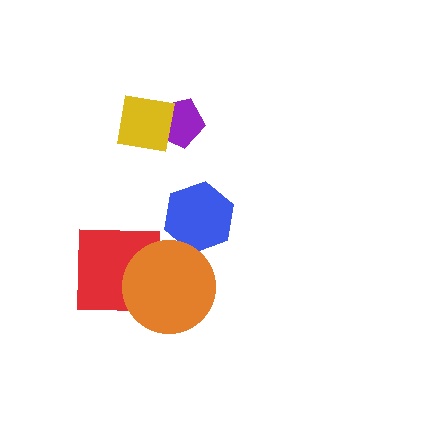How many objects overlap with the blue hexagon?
0 objects overlap with the blue hexagon.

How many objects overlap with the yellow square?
1 object overlaps with the yellow square.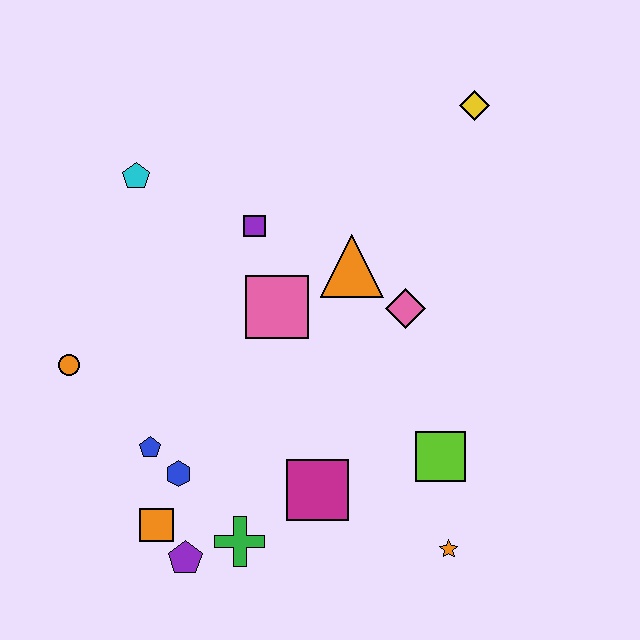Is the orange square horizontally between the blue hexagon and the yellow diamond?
No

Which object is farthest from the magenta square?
The yellow diamond is farthest from the magenta square.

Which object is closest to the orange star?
The lime square is closest to the orange star.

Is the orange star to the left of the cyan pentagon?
No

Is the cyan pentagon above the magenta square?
Yes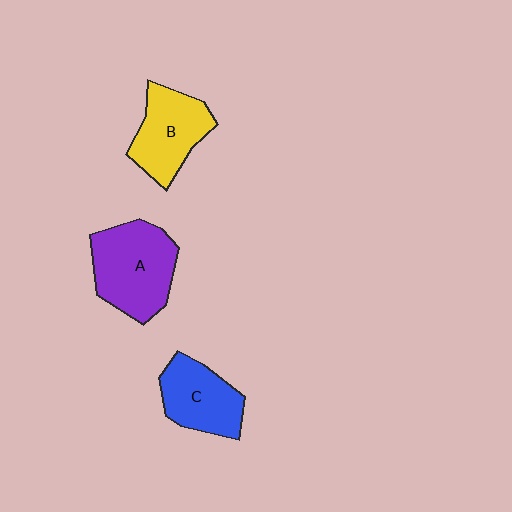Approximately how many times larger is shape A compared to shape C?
Approximately 1.3 times.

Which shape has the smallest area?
Shape C (blue).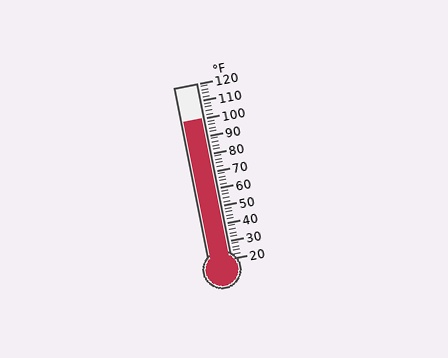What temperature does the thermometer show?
The thermometer shows approximately 100°F.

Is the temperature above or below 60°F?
The temperature is above 60°F.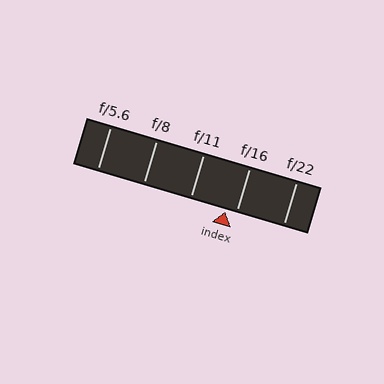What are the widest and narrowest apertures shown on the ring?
The widest aperture shown is f/5.6 and the narrowest is f/22.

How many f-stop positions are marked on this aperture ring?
There are 5 f-stop positions marked.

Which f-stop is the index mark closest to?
The index mark is closest to f/16.